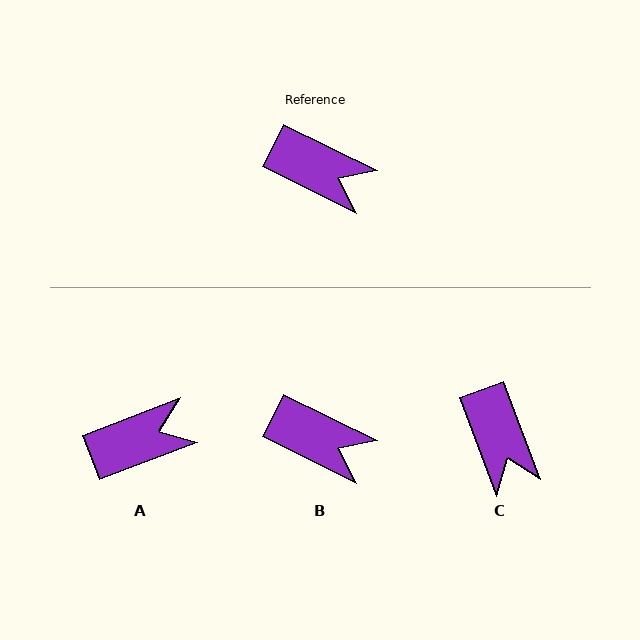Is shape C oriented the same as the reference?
No, it is off by about 43 degrees.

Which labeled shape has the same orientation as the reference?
B.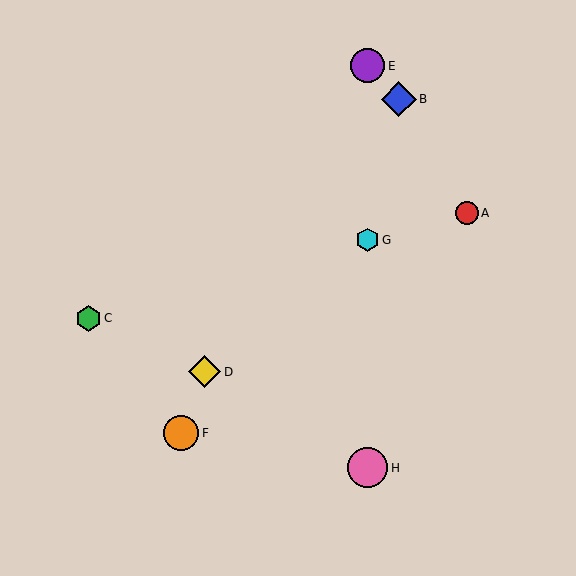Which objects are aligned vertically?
Objects E, G, H are aligned vertically.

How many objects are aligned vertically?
3 objects (E, G, H) are aligned vertically.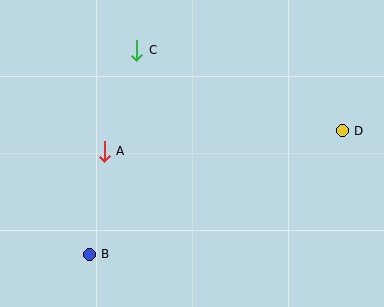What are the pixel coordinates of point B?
Point B is at (89, 254).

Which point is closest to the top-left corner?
Point C is closest to the top-left corner.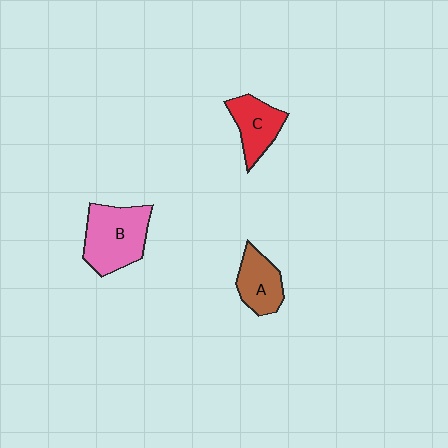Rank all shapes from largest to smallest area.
From largest to smallest: B (pink), C (red), A (brown).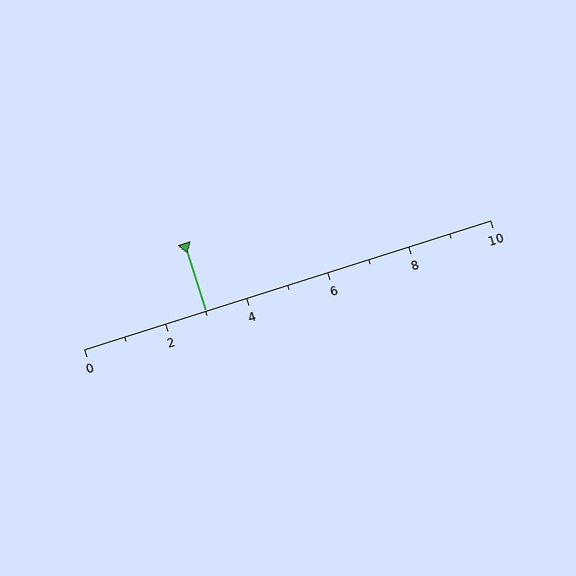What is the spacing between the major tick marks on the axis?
The major ticks are spaced 2 apart.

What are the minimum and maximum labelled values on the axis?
The axis runs from 0 to 10.